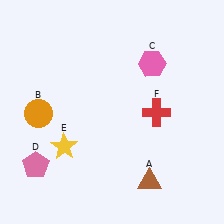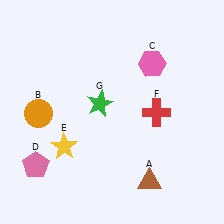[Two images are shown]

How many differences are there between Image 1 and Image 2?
There is 1 difference between the two images.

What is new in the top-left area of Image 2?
A green star (G) was added in the top-left area of Image 2.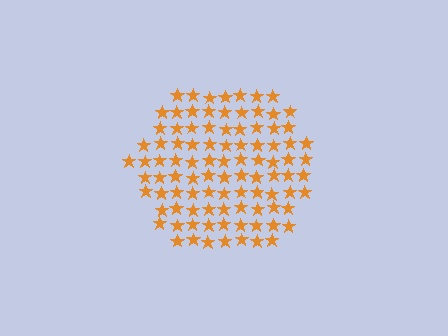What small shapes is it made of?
It is made of small stars.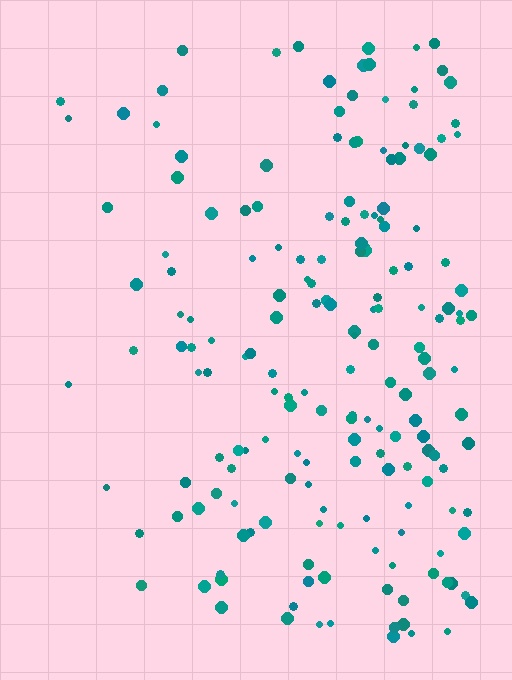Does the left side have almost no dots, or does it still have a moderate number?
Still a moderate number, just noticeably fewer than the right.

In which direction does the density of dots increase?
From left to right, with the right side densest.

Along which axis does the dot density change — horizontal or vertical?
Horizontal.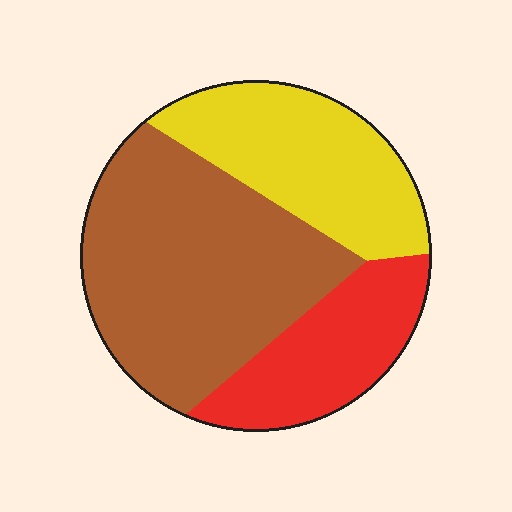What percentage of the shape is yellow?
Yellow takes up about one quarter (1/4) of the shape.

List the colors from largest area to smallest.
From largest to smallest: brown, yellow, red.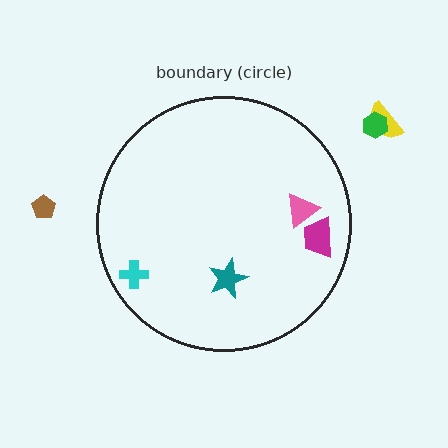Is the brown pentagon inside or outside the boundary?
Outside.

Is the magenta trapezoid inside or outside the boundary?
Inside.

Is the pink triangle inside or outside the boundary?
Inside.